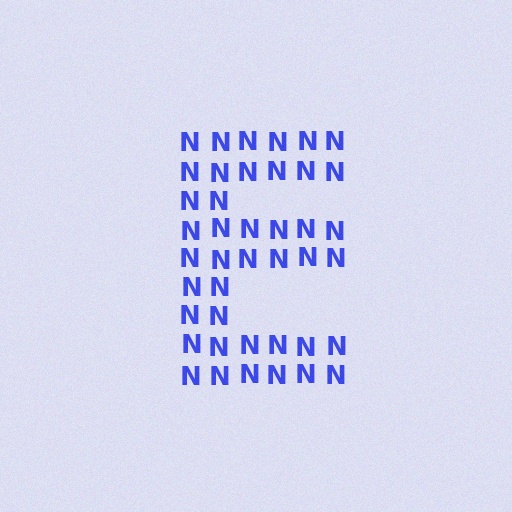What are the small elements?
The small elements are letter N's.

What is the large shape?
The large shape is the letter E.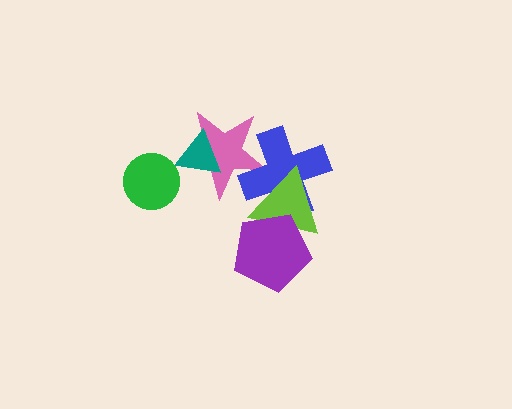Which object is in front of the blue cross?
The lime triangle is in front of the blue cross.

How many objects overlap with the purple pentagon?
1 object overlaps with the purple pentagon.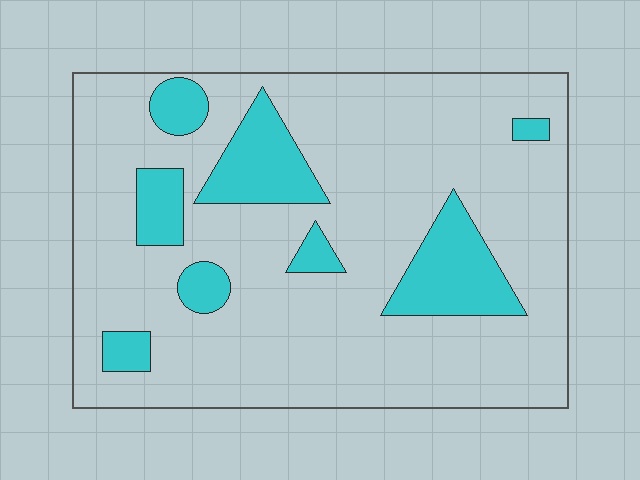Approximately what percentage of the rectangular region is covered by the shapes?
Approximately 20%.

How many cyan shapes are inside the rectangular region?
8.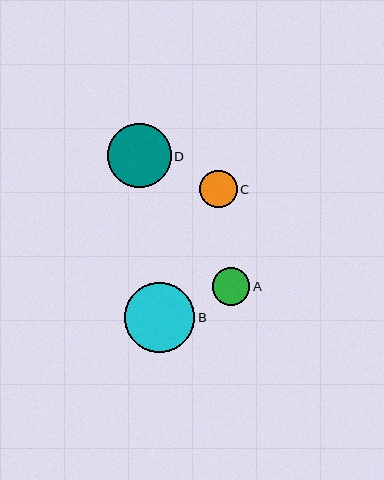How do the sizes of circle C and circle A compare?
Circle C and circle A are approximately the same size.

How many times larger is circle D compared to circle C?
Circle D is approximately 1.7 times the size of circle C.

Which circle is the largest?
Circle B is the largest with a size of approximately 70 pixels.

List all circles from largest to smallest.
From largest to smallest: B, D, C, A.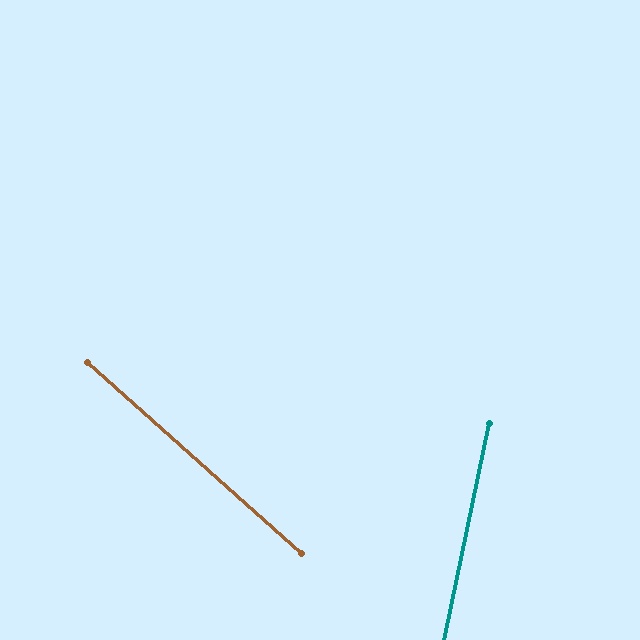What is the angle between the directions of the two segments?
Approximately 60 degrees.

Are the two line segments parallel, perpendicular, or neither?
Neither parallel nor perpendicular — they differ by about 60°.